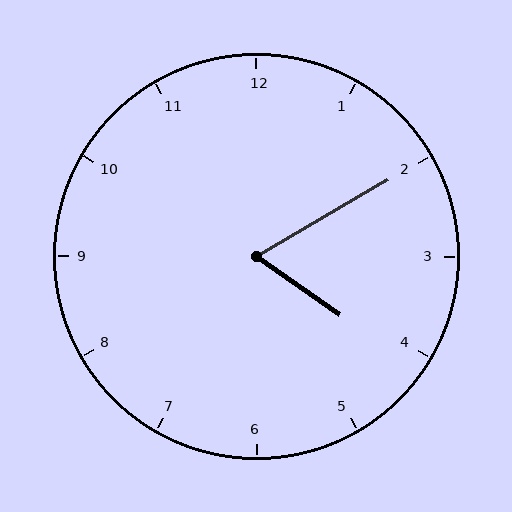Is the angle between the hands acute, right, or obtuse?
It is acute.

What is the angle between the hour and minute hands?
Approximately 65 degrees.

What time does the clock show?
4:10.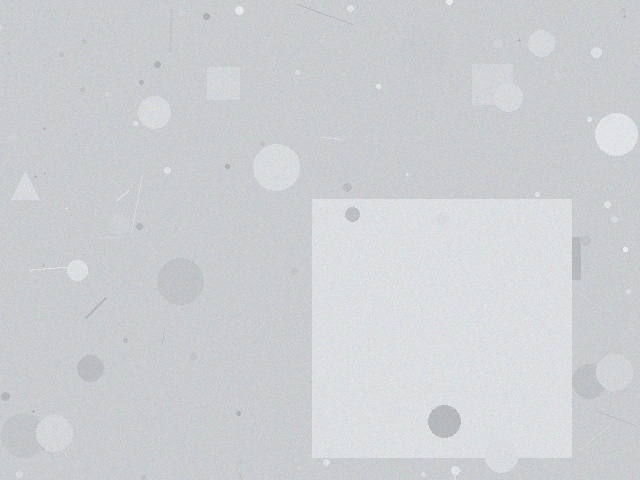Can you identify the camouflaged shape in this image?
The camouflaged shape is a square.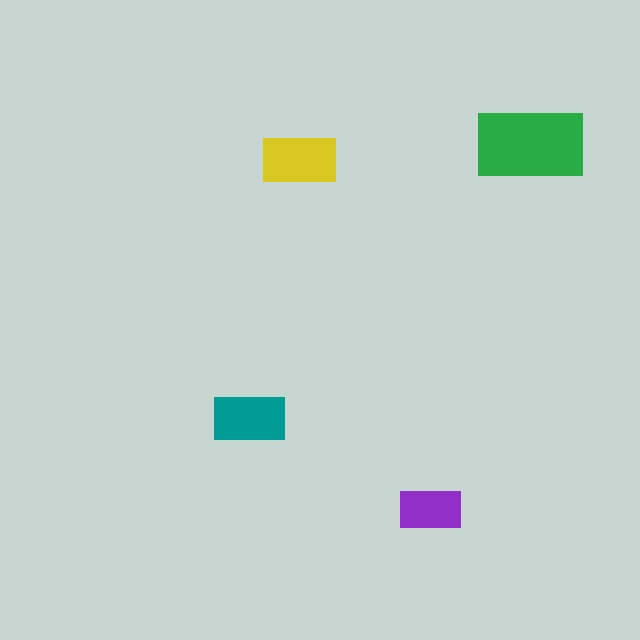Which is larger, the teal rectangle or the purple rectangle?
The teal one.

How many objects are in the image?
There are 4 objects in the image.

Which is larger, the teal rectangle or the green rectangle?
The green one.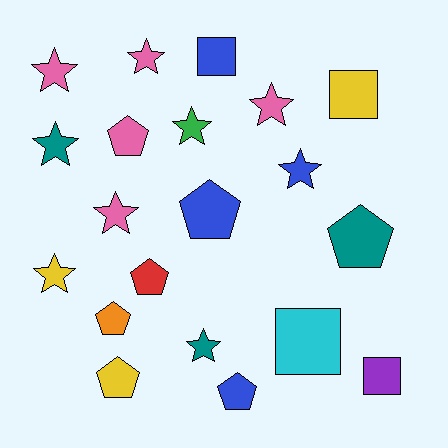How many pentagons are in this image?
There are 7 pentagons.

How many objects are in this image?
There are 20 objects.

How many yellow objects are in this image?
There are 3 yellow objects.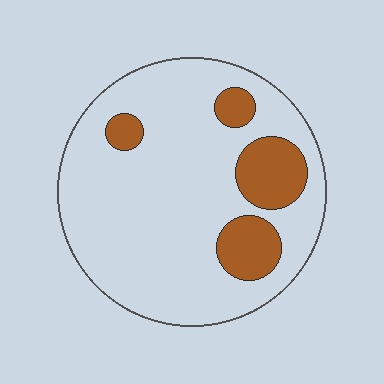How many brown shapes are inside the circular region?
4.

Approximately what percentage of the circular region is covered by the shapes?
Approximately 20%.